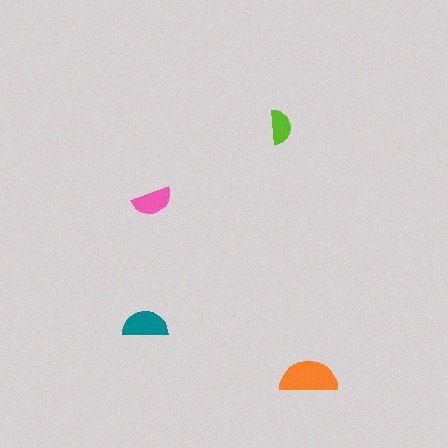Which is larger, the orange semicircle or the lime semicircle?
The orange one.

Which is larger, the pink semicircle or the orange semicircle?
The orange one.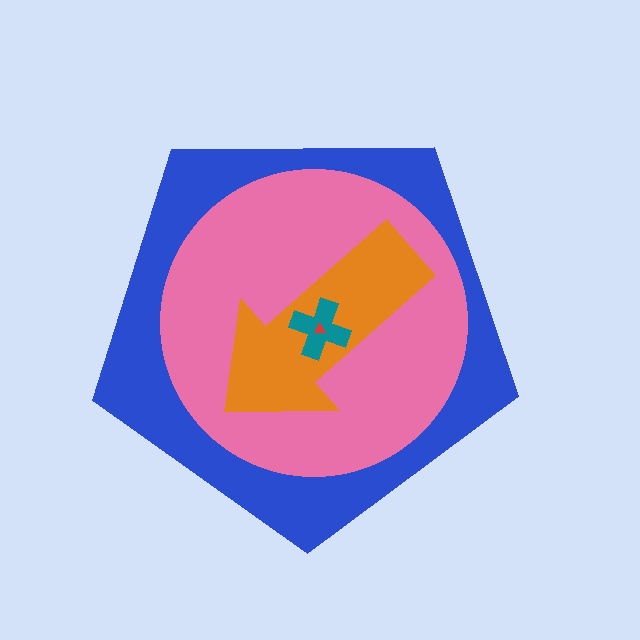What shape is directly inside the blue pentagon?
The pink circle.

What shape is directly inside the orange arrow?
The teal cross.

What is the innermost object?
The red triangle.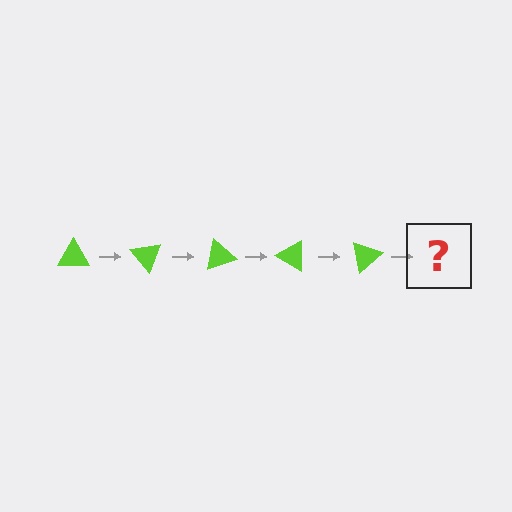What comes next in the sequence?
The next element should be a lime triangle rotated 250 degrees.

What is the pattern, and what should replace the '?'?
The pattern is that the triangle rotates 50 degrees each step. The '?' should be a lime triangle rotated 250 degrees.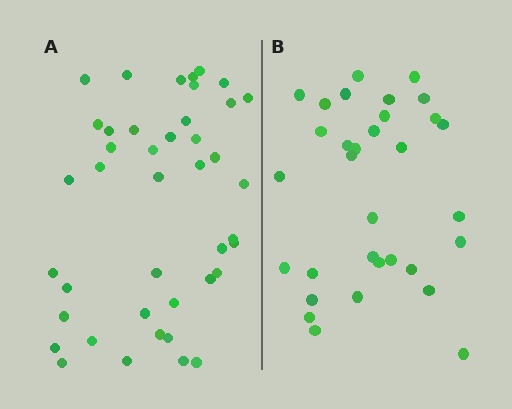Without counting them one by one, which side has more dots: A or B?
Region A (the left region) has more dots.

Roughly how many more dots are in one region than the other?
Region A has roughly 10 or so more dots than region B.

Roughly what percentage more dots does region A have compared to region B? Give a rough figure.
About 30% more.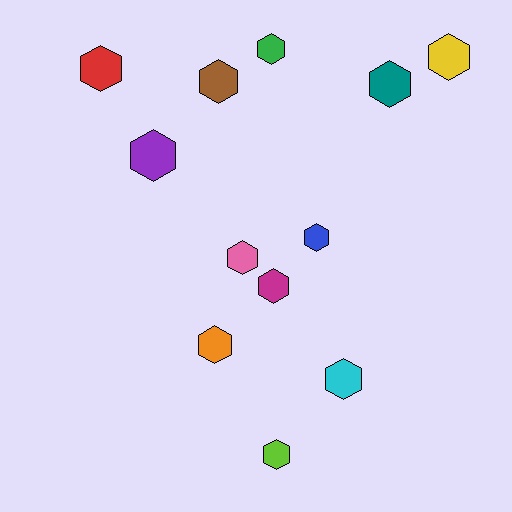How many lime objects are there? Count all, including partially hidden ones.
There is 1 lime object.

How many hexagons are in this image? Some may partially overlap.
There are 12 hexagons.